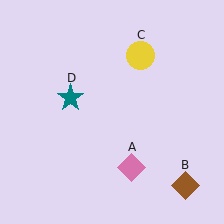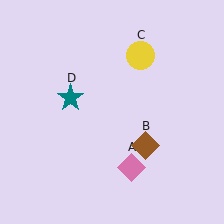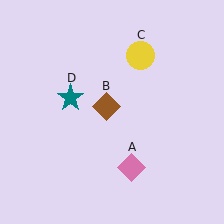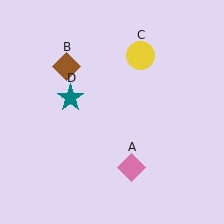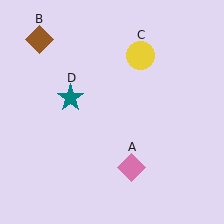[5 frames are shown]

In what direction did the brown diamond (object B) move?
The brown diamond (object B) moved up and to the left.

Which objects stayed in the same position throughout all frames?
Pink diamond (object A) and yellow circle (object C) and teal star (object D) remained stationary.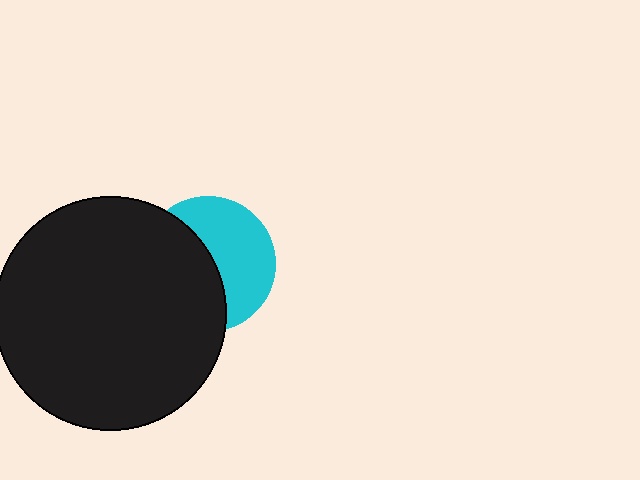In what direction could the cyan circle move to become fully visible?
The cyan circle could move right. That would shift it out from behind the black circle entirely.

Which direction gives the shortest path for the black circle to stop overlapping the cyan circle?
Moving left gives the shortest separation.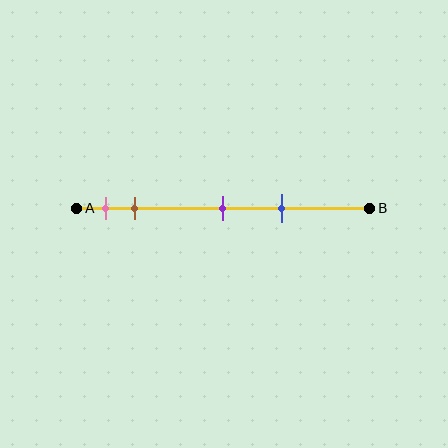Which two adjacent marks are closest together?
The pink and brown marks are the closest adjacent pair.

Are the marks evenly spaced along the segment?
No, the marks are not evenly spaced.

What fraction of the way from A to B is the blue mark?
The blue mark is approximately 70% (0.7) of the way from A to B.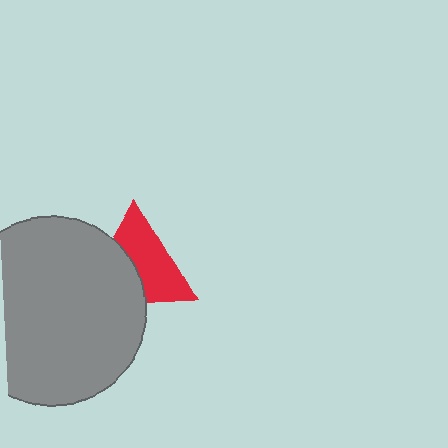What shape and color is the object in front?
The object in front is a gray circle.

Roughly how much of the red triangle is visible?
About half of it is visible (roughly 58%).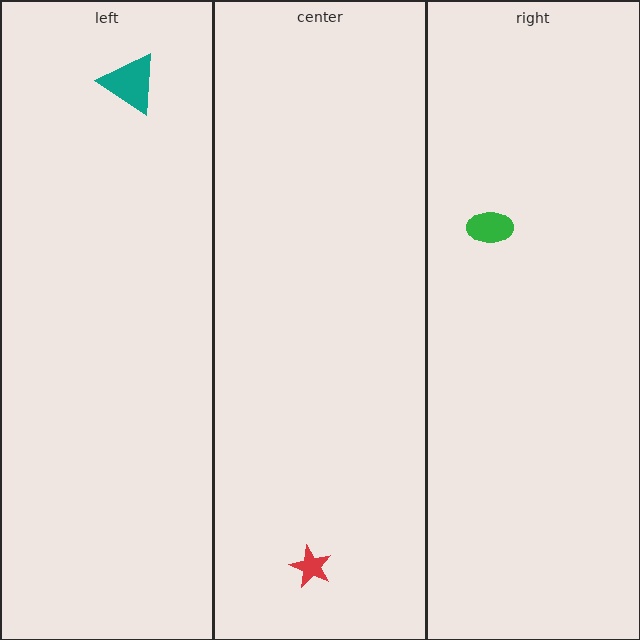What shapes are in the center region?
The red star.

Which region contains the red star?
The center region.